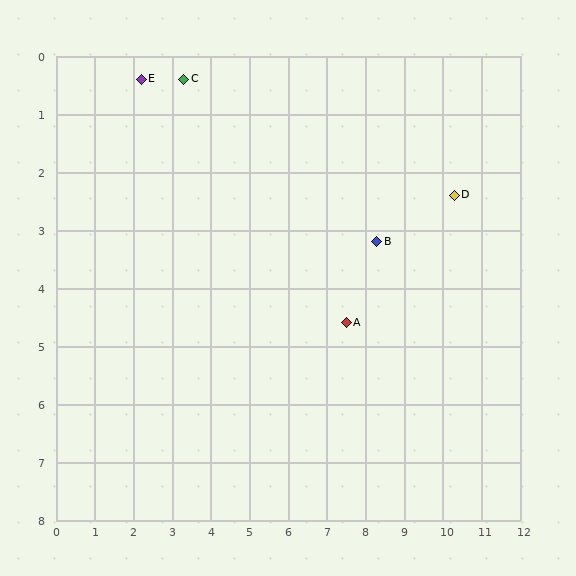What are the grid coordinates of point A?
Point A is at approximately (7.5, 4.6).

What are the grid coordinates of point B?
Point B is at approximately (8.3, 3.2).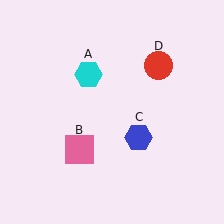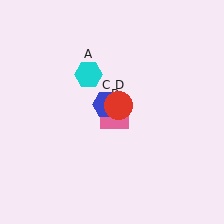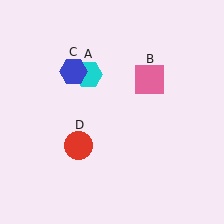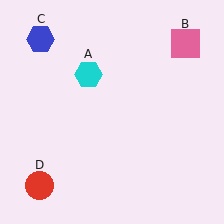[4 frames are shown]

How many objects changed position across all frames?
3 objects changed position: pink square (object B), blue hexagon (object C), red circle (object D).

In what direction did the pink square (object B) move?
The pink square (object B) moved up and to the right.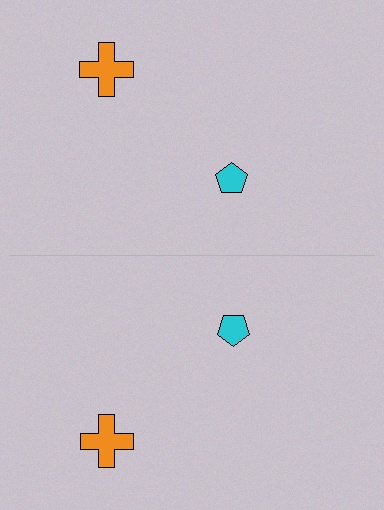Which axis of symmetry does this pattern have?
The pattern has a horizontal axis of symmetry running through the center of the image.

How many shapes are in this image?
There are 4 shapes in this image.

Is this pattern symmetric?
Yes, this pattern has bilateral (reflection) symmetry.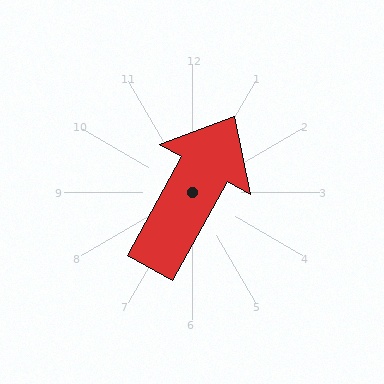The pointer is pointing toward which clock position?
Roughly 1 o'clock.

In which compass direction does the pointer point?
Northeast.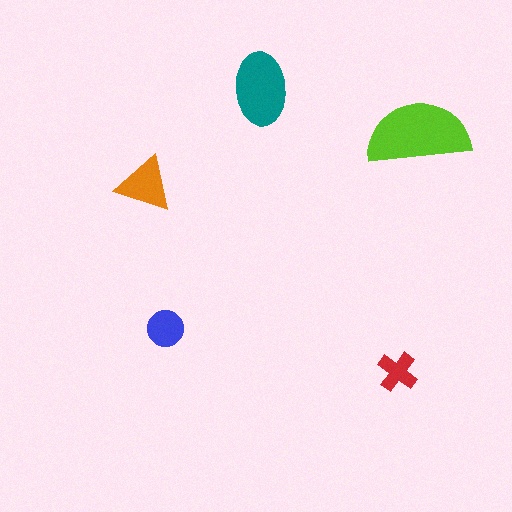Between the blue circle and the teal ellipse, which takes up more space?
The teal ellipse.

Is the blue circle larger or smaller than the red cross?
Larger.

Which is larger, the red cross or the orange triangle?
The orange triangle.